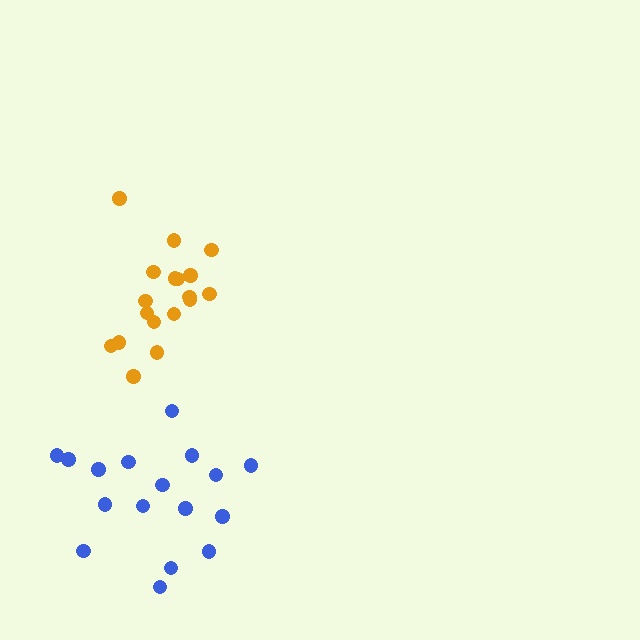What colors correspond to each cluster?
The clusters are colored: orange, blue.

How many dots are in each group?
Group 1: 18 dots, Group 2: 17 dots (35 total).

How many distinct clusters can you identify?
There are 2 distinct clusters.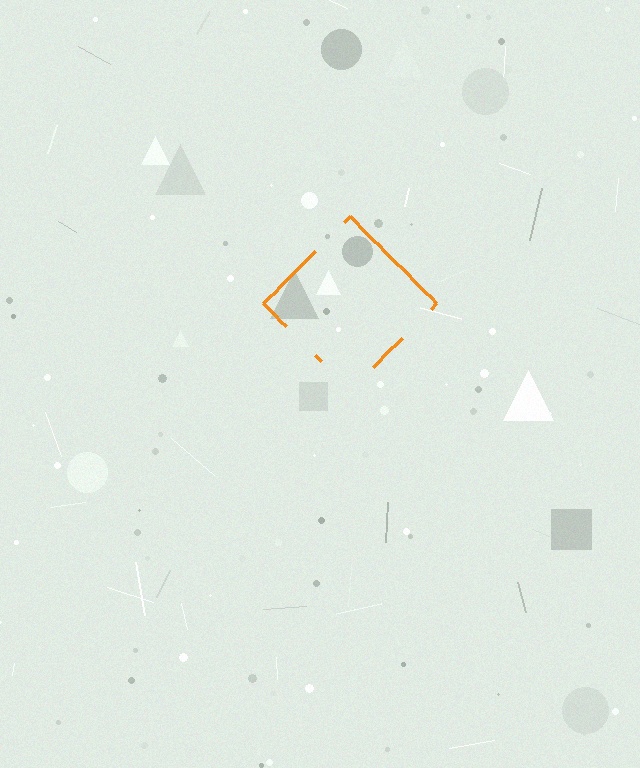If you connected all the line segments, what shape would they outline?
They would outline a diamond.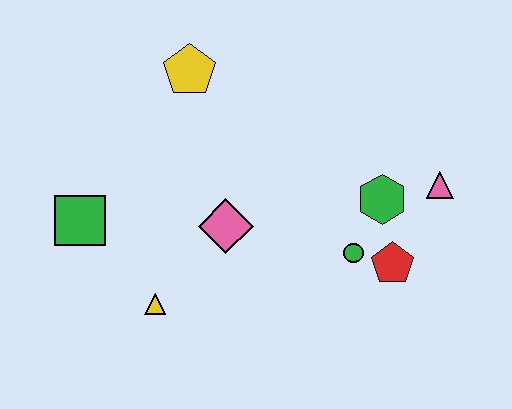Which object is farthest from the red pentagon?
The green square is farthest from the red pentagon.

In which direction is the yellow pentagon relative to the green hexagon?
The yellow pentagon is to the left of the green hexagon.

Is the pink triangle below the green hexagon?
No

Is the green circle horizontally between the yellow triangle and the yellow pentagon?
No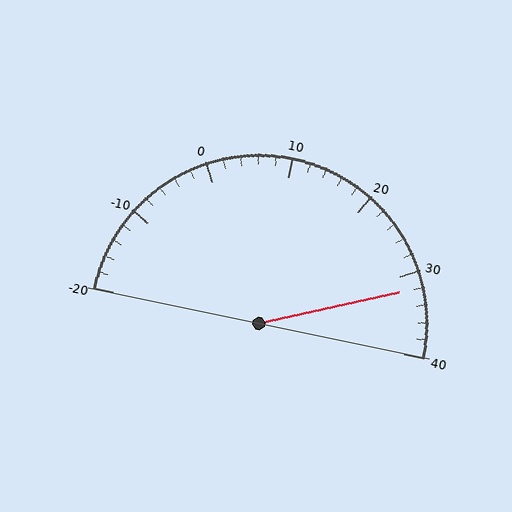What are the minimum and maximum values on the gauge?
The gauge ranges from -20 to 40.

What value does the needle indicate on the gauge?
The needle indicates approximately 32.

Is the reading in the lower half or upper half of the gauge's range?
The reading is in the upper half of the range (-20 to 40).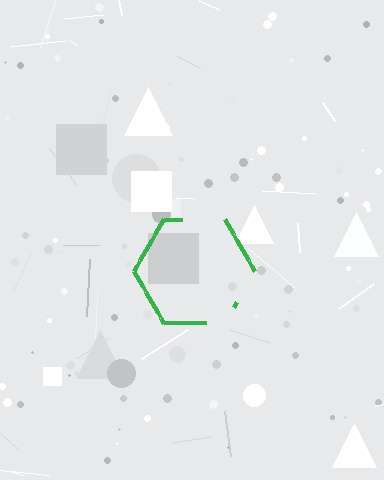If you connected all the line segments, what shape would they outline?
They would outline a hexagon.